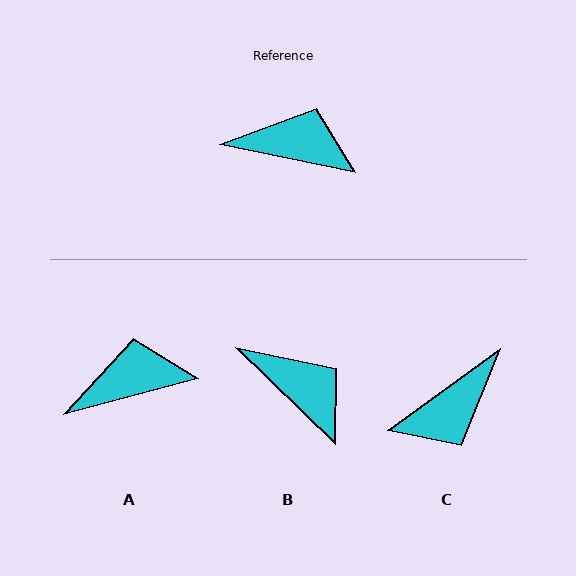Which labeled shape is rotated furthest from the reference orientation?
C, about 132 degrees away.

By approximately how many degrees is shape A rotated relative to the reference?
Approximately 27 degrees counter-clockwise.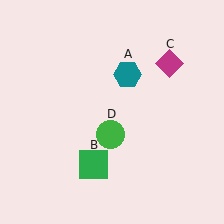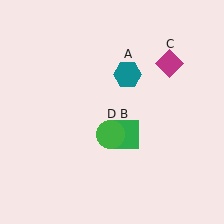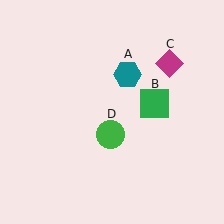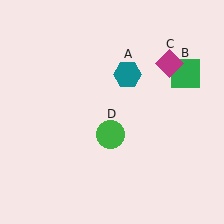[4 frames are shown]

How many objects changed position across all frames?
1 object changed position: green square (object B).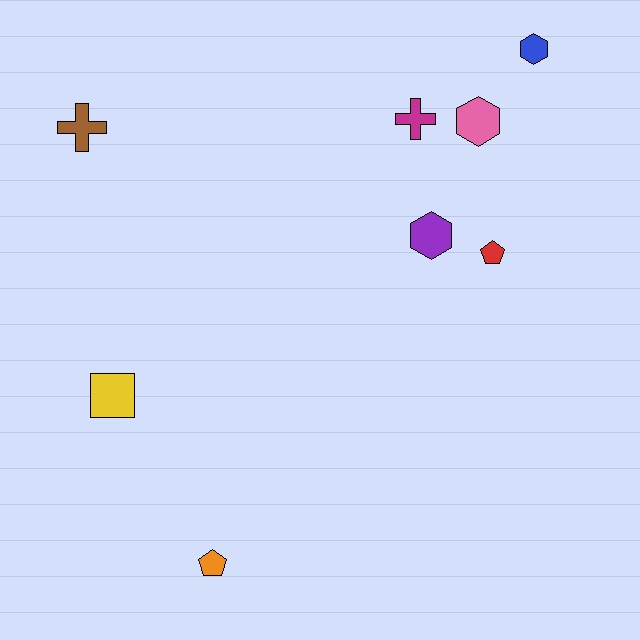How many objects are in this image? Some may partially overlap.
There are 8 objects.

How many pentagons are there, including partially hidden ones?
There are 2 pentagons.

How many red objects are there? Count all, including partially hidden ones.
There is 1 red object.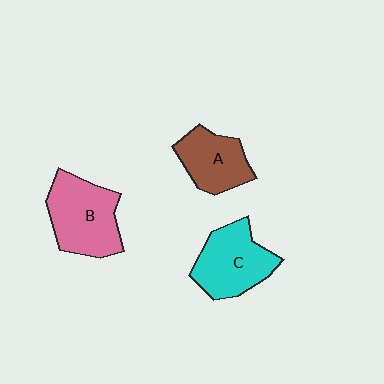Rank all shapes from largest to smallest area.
From largest to smallest: B (pink), C (cyan), A (brown).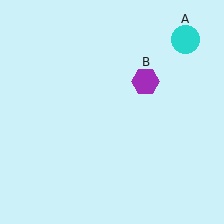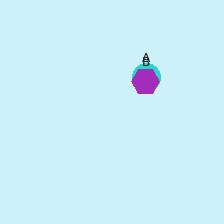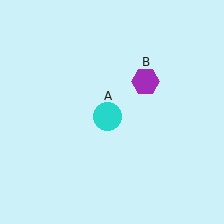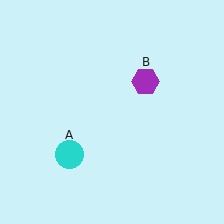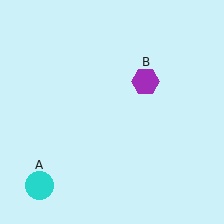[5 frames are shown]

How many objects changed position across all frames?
1 object changed position: cyan circle (object A).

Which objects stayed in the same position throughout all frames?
Purple hexagon (object B) remained stationary.